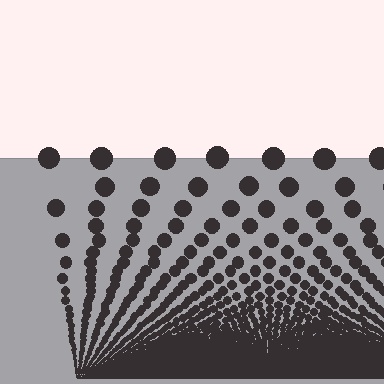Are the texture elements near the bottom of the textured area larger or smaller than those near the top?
Smaller. The gradient is inverted — elements near the bottom are smaller and denser.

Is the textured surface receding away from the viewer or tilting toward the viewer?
The surface appears to tilt toward the viewer. Texture elements get larger and sparser toward the top.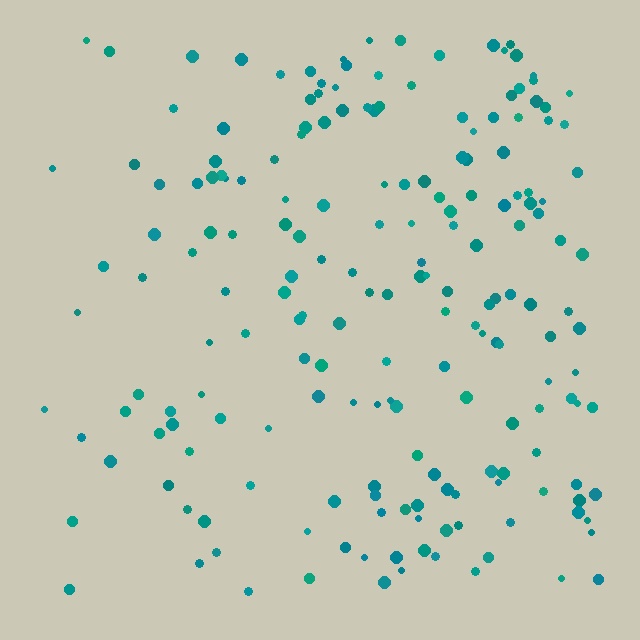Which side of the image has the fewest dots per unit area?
The left.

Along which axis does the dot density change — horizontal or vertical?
Horizontal.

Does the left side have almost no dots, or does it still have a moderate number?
Still a moderate number, just noticeably fewer than the right.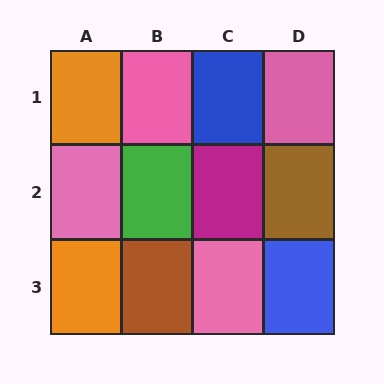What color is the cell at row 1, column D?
Pink.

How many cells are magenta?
1 cell is magenta.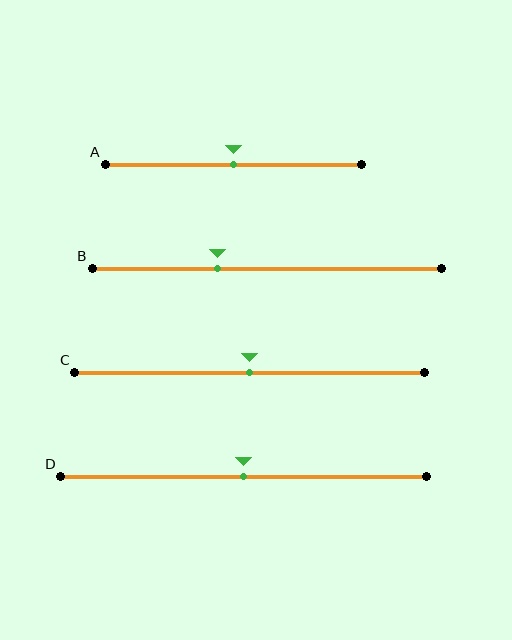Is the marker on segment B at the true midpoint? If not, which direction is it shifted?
No, the marker on segment B is shifted to the left by about 14% of the segment length.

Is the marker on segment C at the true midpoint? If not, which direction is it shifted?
Yes, the marker on segment C is at the true midpoint.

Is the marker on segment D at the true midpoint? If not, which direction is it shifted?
Yes, the marker on segment D is at the true midpoint.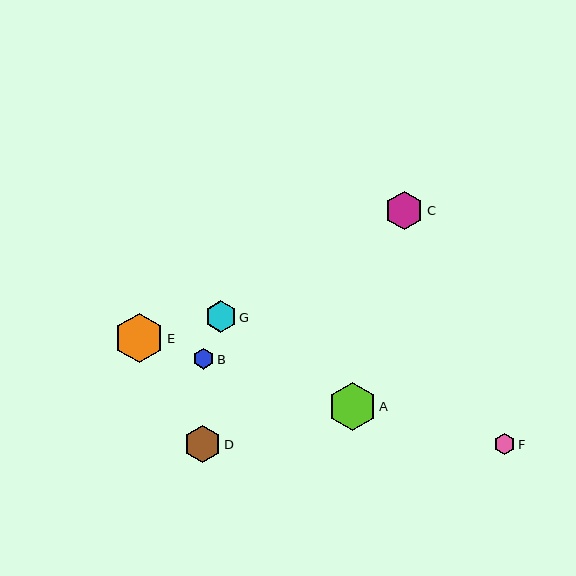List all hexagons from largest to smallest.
From largest to smallest: E, A, C, D, G, F, B.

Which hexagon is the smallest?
Hexagon B is the smallest with a size of approximately 20 pixels.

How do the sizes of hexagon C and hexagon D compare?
Hexagon C and hexagon D are approximately the same size.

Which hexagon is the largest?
Hexagon E is the largest with a size of approximately 49 pixels.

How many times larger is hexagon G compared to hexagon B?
Hexagon G is approximately 1.5 times the size of hexagon B.